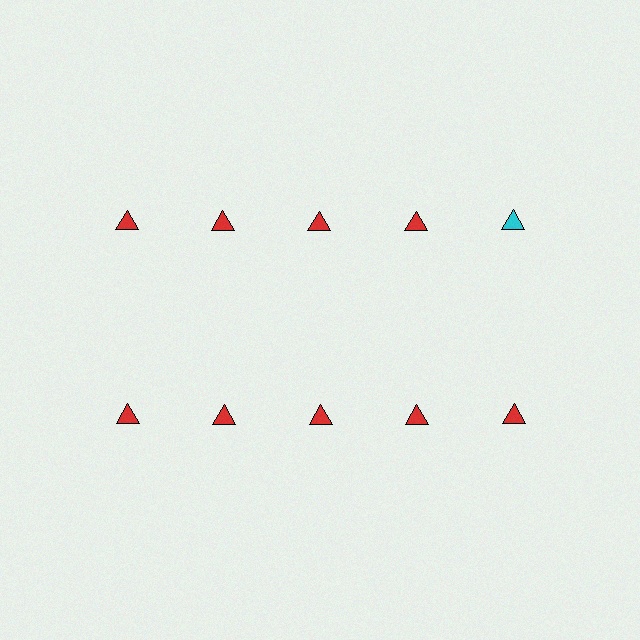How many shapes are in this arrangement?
There are 10 shapes arranged in a grid pattern.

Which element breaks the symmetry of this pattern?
The cyan triangle in the top row, rightmost column breaks the symmetry. All other shapes are red triangles.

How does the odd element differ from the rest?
It has a different color: cyan instead of red.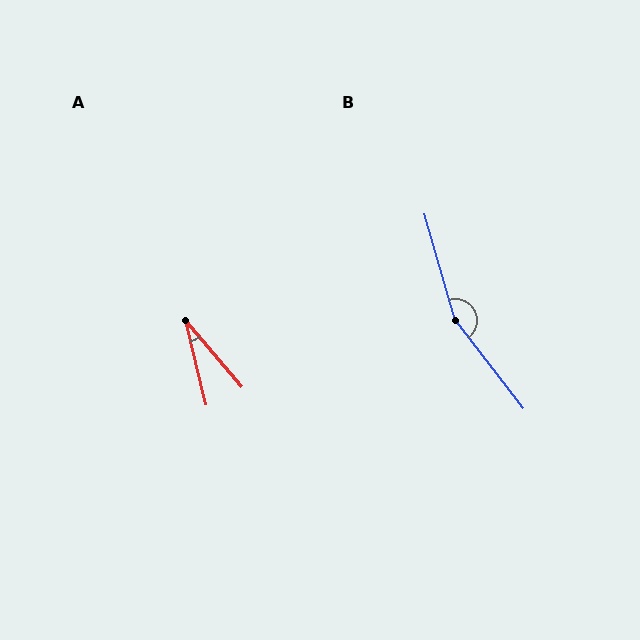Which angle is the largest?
B, at approximately 158 degrees.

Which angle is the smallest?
A, at approximately 27 degrees.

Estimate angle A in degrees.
Approximately 27 degrees.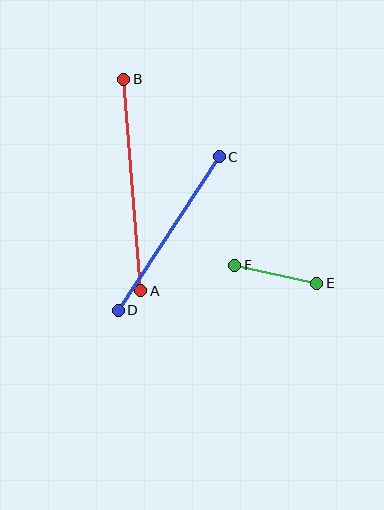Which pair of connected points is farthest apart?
Points A and B are farthest apart.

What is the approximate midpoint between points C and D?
The midpoint is at approximately (169, 234) pixels.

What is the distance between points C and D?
The distance is approximately 184 pixels.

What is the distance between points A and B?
The distance is approximately 212 pixels.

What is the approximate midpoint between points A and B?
The midpoint is at approximately (132, 185) pixels.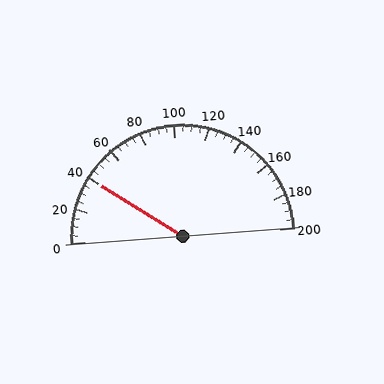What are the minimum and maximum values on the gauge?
The gauge ranges from 0 to 200.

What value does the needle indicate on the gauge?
The needle indicates approximately 40.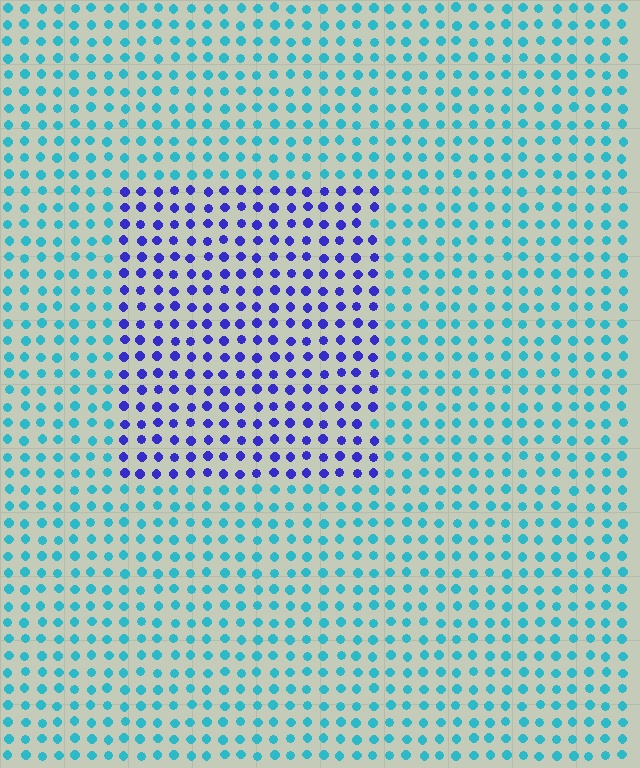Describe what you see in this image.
The image is filled with small cyan elements in a uniform arrangement. A rectangle-shaped region is visible where the elements are tinted to a slightly different hue, forming a subtle color boundary.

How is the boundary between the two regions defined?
The boundary is defined purely by a slight shift in hue (about 58 degrees). Spacing, size, and orientation are identical on both sides.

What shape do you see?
I see a rectangle.